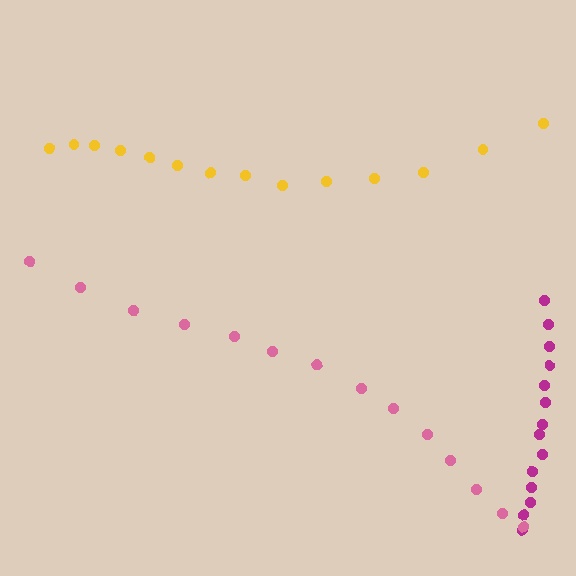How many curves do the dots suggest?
There are 3 distinct paths.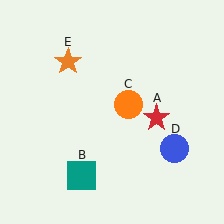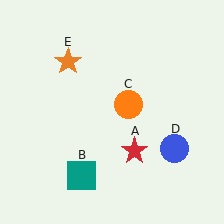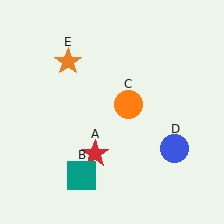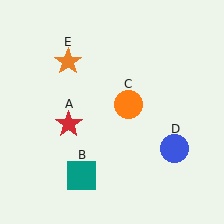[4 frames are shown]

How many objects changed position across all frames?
1 object changed position: red star (object A).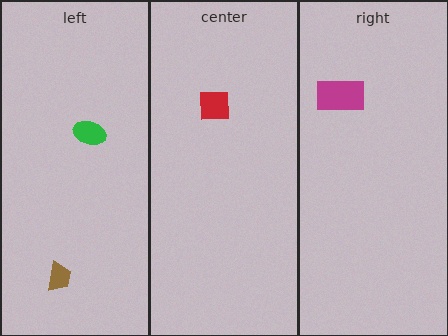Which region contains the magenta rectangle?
The right region.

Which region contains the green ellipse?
The left region.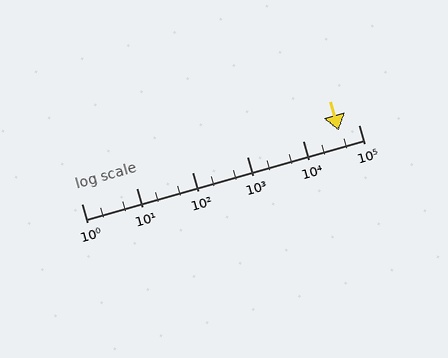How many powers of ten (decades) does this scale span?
The scale spans 5 decades, from 1 to 100000.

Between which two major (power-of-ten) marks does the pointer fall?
The pointer is between 10000 and 100000.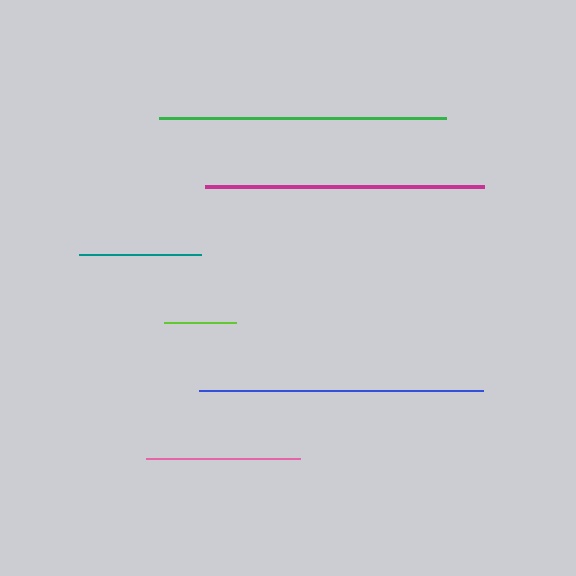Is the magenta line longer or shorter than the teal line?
The magenta line is longer than the teal line.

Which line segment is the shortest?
The lime line is the shortest at approximately 72 pixels.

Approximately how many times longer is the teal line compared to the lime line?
The teal line is approximately 1.7 times the length of the lime line.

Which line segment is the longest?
The green line is the longest at approximately 286 pixels.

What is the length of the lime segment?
The lime segment is approximately 72 pixels long.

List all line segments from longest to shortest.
From longest to shortest: green, blue, magenta, pink, teal, lime.